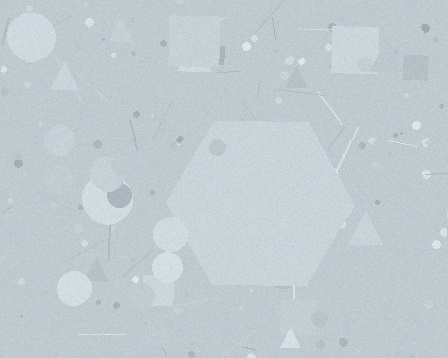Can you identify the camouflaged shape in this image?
The camouflaged shape is a hexagon.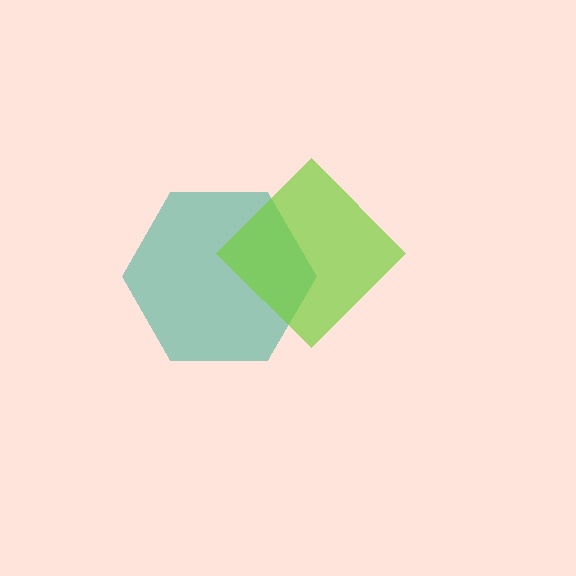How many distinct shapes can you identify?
There are 2 distinct shapes: a teal hexagon, a lime diamond.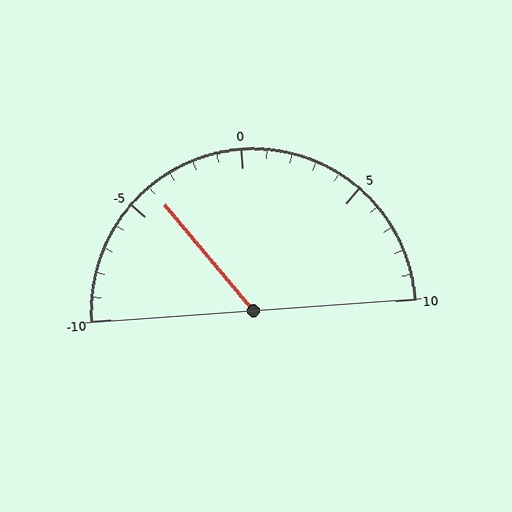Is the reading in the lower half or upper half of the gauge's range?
The reading is in the lower half of the range (-10 to 10).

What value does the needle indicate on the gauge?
The needle indicates approximately -4.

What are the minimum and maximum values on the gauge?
The gauge ranges from -10 to 10.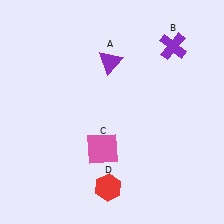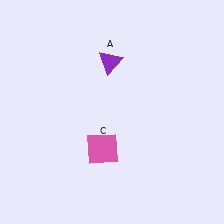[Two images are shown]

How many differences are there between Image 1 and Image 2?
There are 2 differences between the two images.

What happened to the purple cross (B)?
The purple cross (B) was removed in Image 2. It was in the top-right area of Image 1.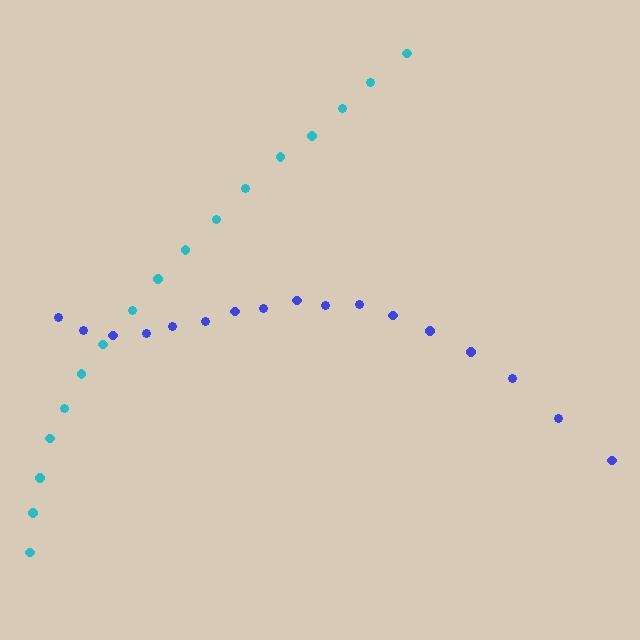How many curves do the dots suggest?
There are 2 distinct paths.